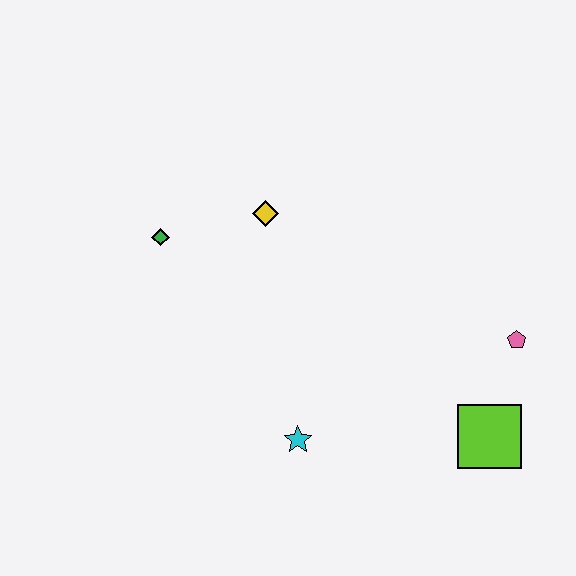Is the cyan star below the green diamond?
Yes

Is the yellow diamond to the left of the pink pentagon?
Yes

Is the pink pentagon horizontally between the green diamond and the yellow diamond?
No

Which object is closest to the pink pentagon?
The lime square is closest to the pink pentagon.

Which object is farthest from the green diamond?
The lime square is farthest from the green diamond.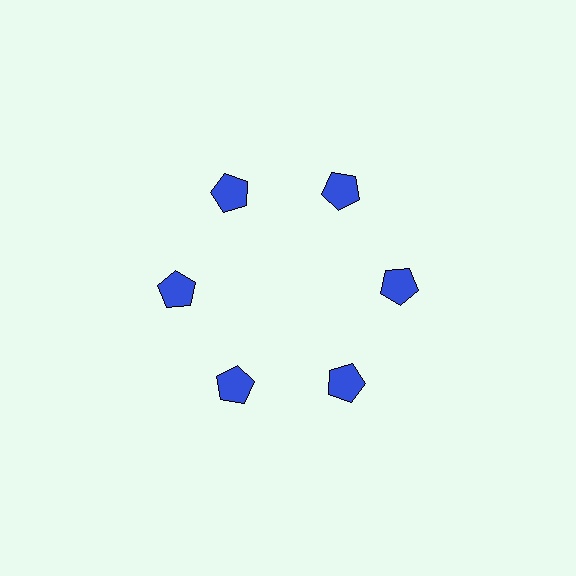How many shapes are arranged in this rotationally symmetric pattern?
There are 6 shapes, arranged in 6 groups of 1.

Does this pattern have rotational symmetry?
Yes, this pattern has 6-fold rotational symmetry. It looks the same after rotating 60 degrees around the center.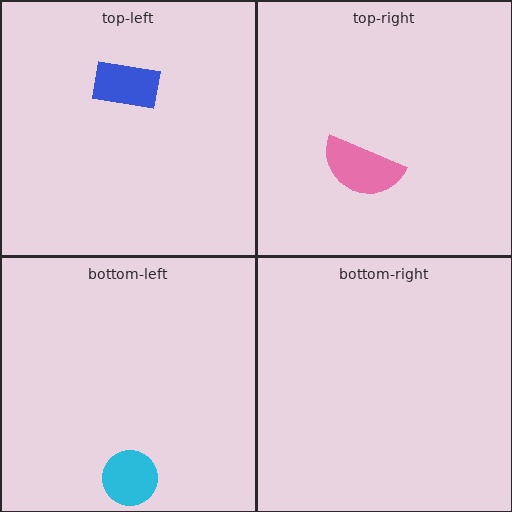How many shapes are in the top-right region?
1.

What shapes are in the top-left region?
The blue rectangle.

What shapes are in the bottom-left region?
The cyan circle.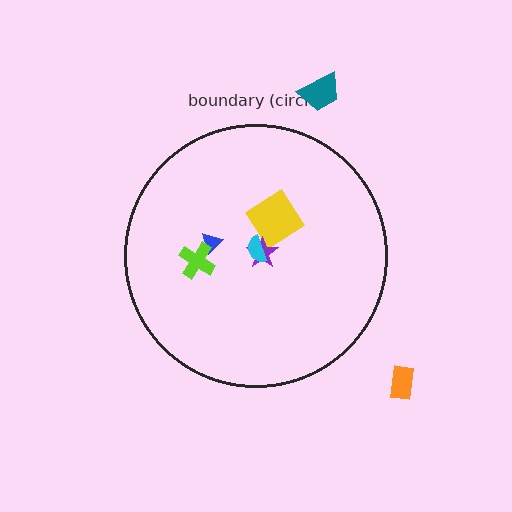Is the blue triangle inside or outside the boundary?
Inside.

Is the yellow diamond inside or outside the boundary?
Inside.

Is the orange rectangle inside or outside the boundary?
Outside.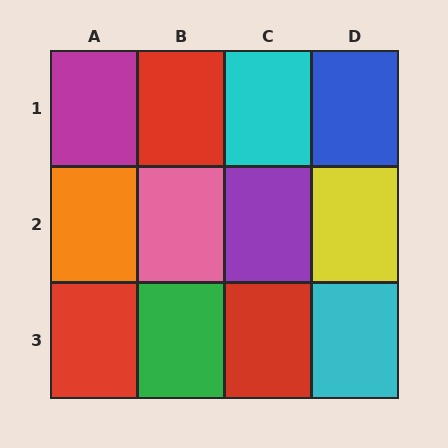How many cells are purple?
1 cell is purple.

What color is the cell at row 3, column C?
Red.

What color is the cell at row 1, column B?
Red.